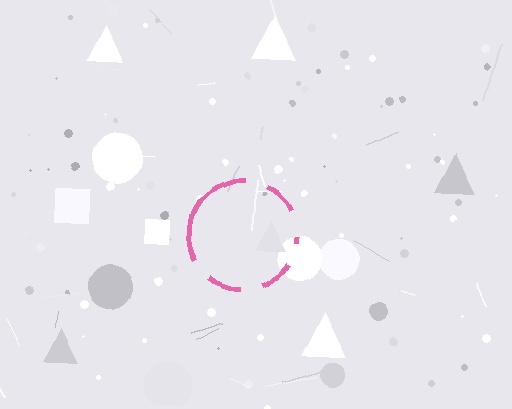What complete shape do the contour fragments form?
The contour fragments form a circle.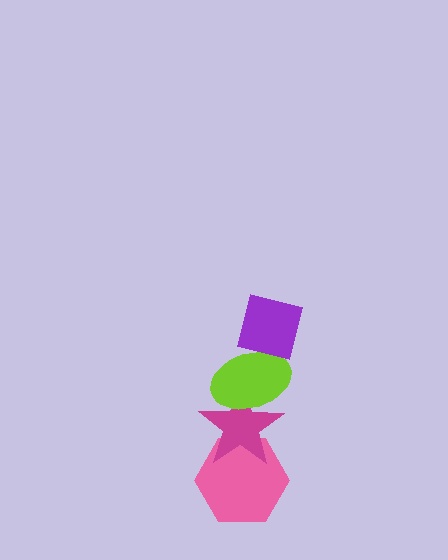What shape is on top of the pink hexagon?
The magenta star is on top of the pink hexagon.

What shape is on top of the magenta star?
The lime ellipse is on top of the magenta star.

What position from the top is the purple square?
The purple square is 1st from the top.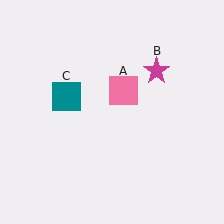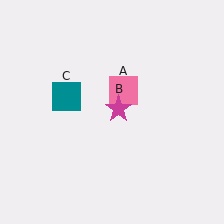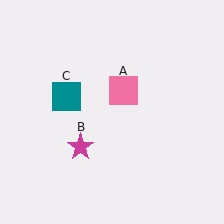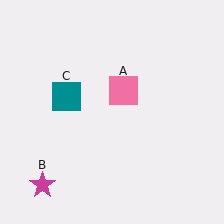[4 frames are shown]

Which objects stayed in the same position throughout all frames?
Pink square (object A) and teal square (object C) remained stationary.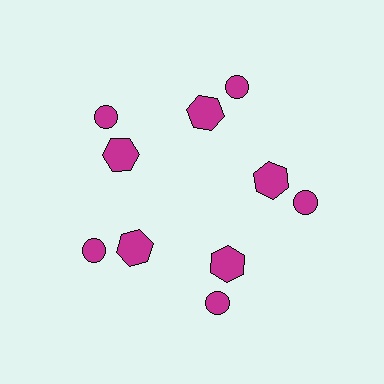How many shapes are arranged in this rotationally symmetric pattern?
There are 10 shapes, arranged in 5 groups of 2.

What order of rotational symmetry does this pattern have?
This pattern has 5-fold rotational symmetry.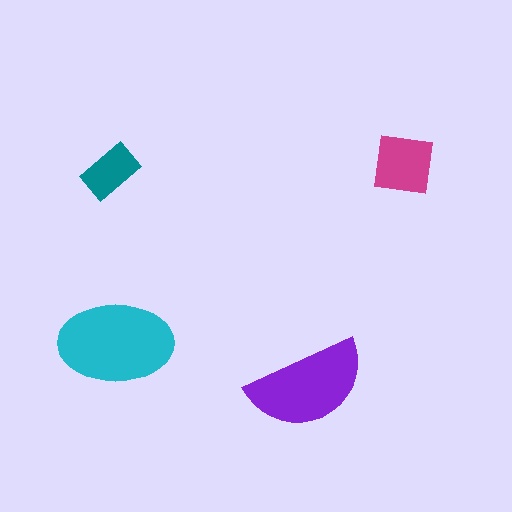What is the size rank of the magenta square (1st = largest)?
3rd.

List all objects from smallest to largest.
The teal rectangle, the magenta square, the purple semicircle, the cyan ellipse.